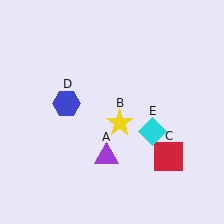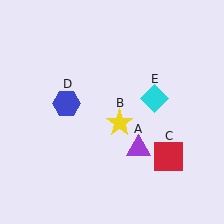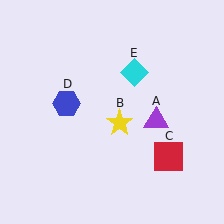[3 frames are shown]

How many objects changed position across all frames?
2 objects changed position: purple triangle (object A), cyan diamond (object E).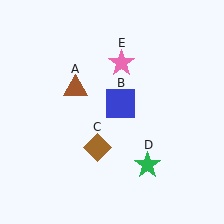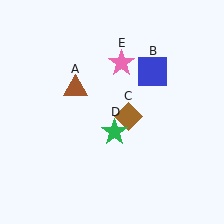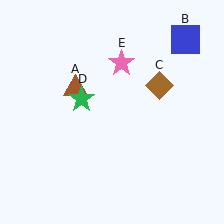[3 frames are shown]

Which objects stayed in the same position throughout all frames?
Brown triangle (object A) and pink star (object E) remained stationary.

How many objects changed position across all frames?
3 objects changed position: blue square (object B), brown diamond (object C), green star (object D).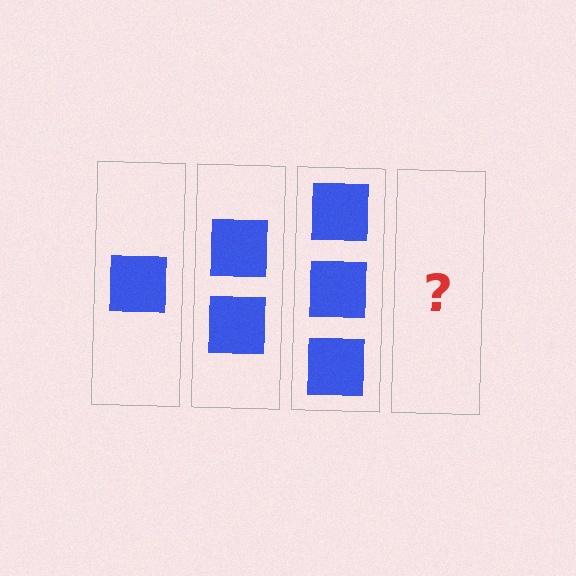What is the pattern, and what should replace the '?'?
The pattern is that each step adds one more square. The '?' should be 4 squares.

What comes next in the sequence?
The next element should be 4 squares.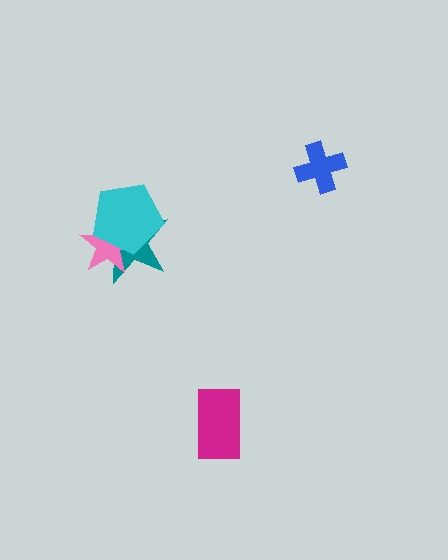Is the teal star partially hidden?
Yes, it is partially covered by another shape.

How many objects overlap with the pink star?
2 objects overlap with the pink star.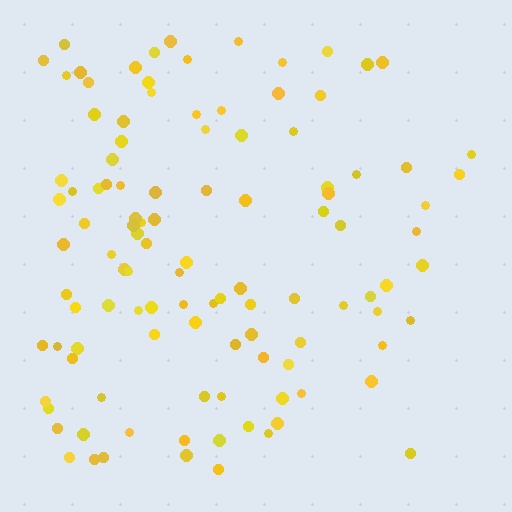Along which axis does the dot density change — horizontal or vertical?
Horizontal.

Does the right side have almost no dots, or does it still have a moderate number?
Still a moderate number, just noticeably fewer than the left.